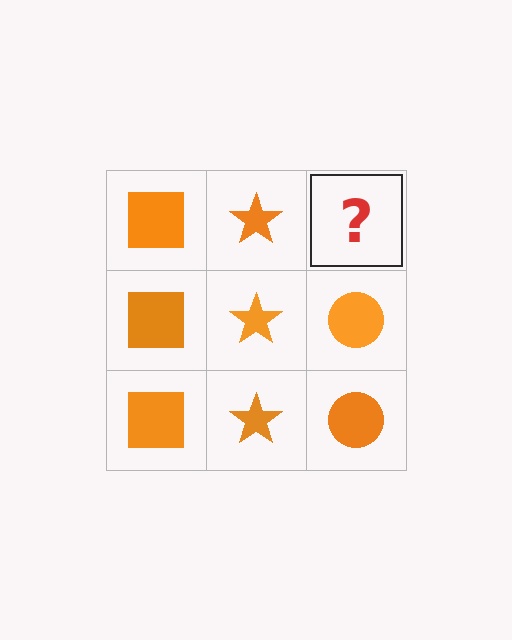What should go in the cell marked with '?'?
The missing cell should contain an orange circle.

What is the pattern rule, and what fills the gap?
The rule is that each column has a consistent shape. The gap should be filled with an orange circle.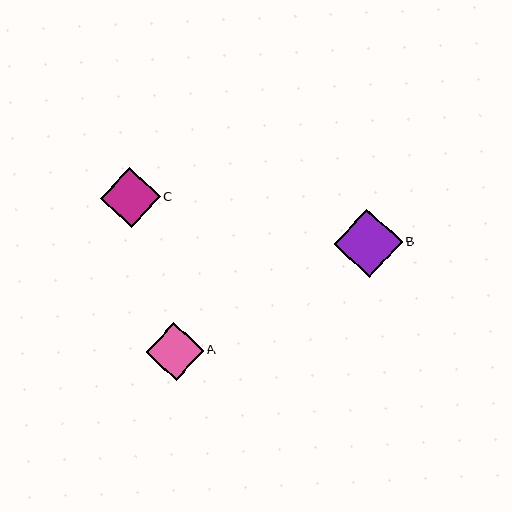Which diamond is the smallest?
Diamond A is the smallest with a size of approximately 58 pixels.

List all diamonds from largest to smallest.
From largest to smallest: B, C, A.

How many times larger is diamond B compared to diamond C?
Diamond B is approximately 1.1 times the size of diamond C.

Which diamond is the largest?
Diamond B is the largest with a size of approximately 69 pixels.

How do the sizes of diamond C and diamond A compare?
Diamond C and diamond A are approximately the same size.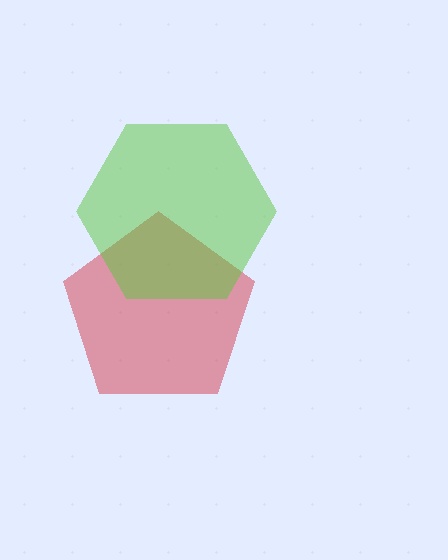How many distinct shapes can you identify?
There are 2 distinct shapes: a red pentagon, a lime hexagon.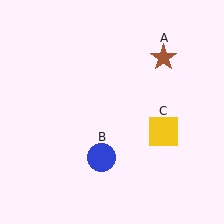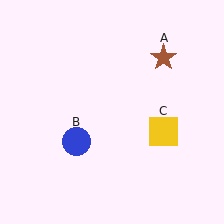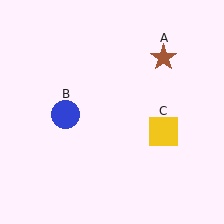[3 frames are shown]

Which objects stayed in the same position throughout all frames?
Brown star (object A) and yellow square (object C) remained stationary.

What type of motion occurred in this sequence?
The blue circle (object B) rotated clockwise around the center of the scene.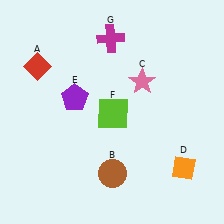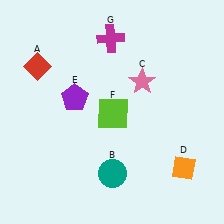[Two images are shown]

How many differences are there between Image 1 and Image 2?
There is 1 difference between the two images.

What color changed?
The circle (B) changed from brown in Image 1 to teal in Image 2.